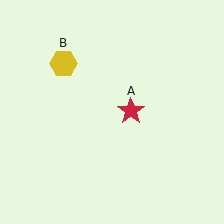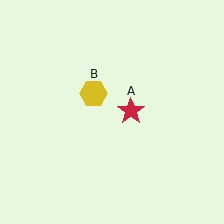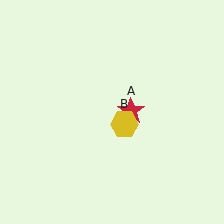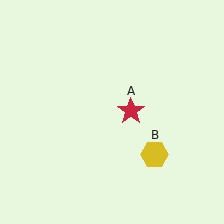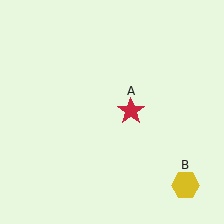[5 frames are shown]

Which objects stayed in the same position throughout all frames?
Red star (object A) remained stationary.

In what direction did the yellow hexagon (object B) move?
The yellow hexagon (object B) moved down and to the right.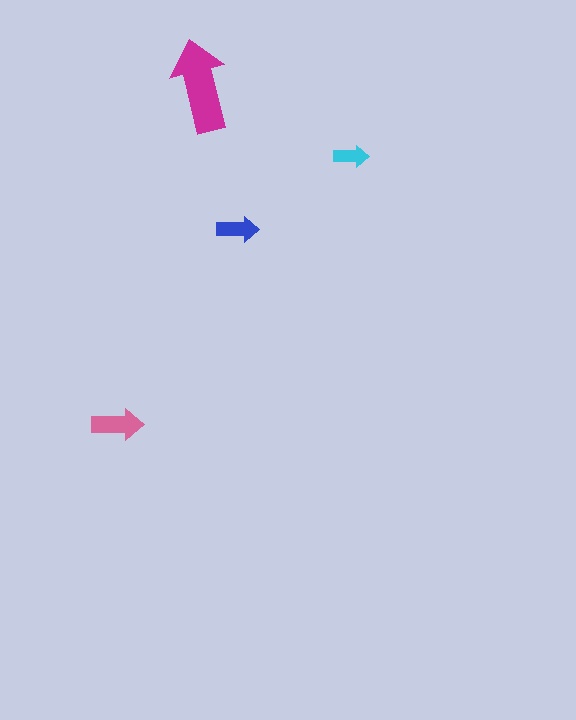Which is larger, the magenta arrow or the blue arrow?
The magenta one.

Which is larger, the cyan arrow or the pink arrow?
The pink one.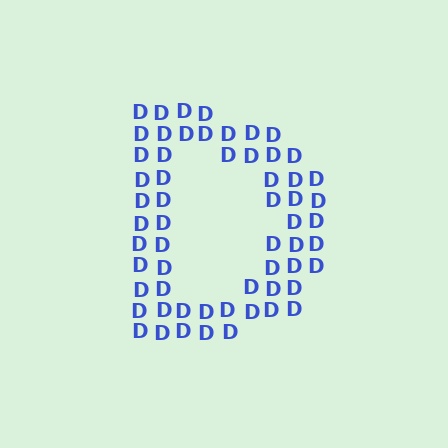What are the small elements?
The small elements are letter D's.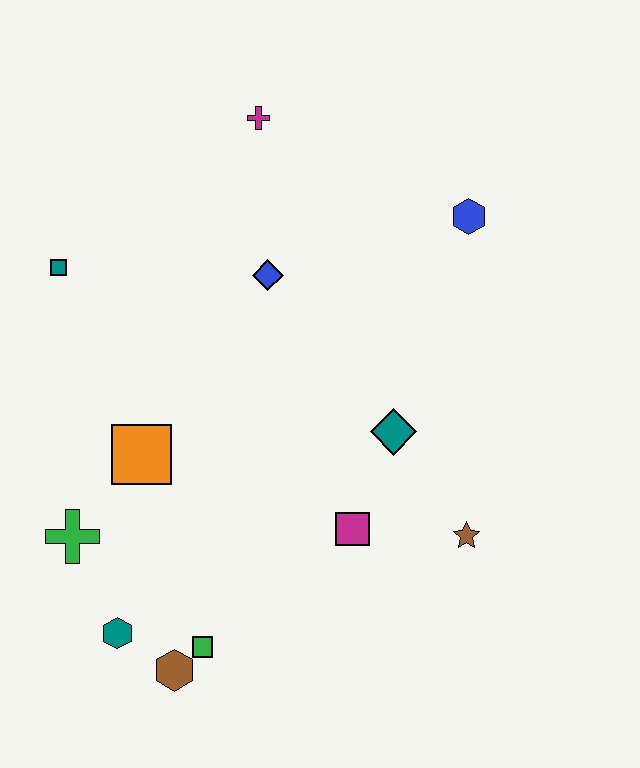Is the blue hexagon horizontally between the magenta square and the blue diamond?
No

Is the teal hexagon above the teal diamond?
No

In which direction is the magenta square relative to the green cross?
The magenta square is to the right of the green cross.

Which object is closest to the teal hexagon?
The brown hexagon is closest to the teal hexagon.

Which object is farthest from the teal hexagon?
The blue hexagon is farthest from the teal hexagon.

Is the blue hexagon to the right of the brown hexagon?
Yes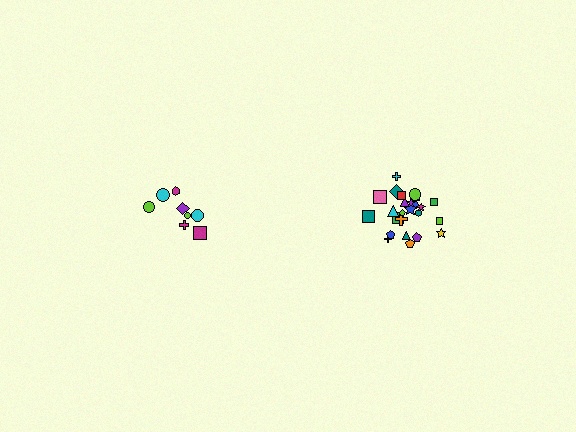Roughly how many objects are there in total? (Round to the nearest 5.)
Roughly 35 objects in total.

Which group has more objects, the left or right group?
The right group.